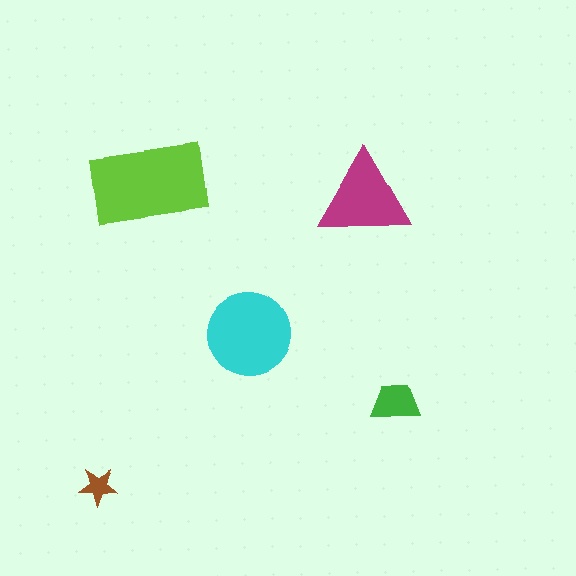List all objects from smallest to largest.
The brown star, the green trapezoid, the magenta triangle, the cyan circle, the lime rectangle.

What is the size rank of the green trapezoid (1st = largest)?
4th.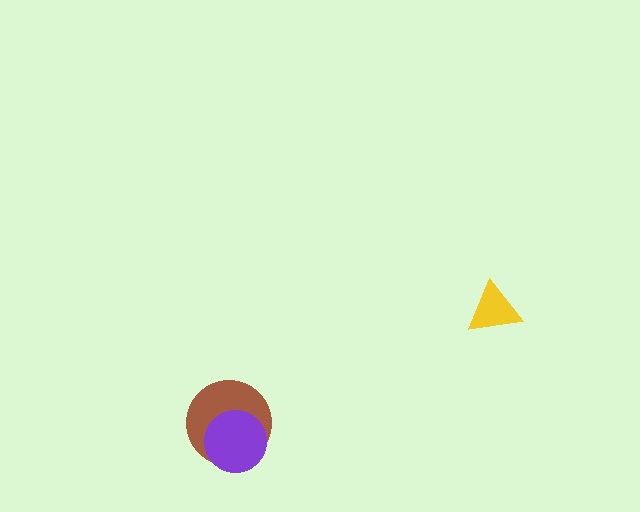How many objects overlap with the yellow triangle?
0 objects overlap with the yellow triangle.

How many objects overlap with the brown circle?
1 object overlaps with the brown circle.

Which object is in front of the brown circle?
The purple circle is in front of the brown circle.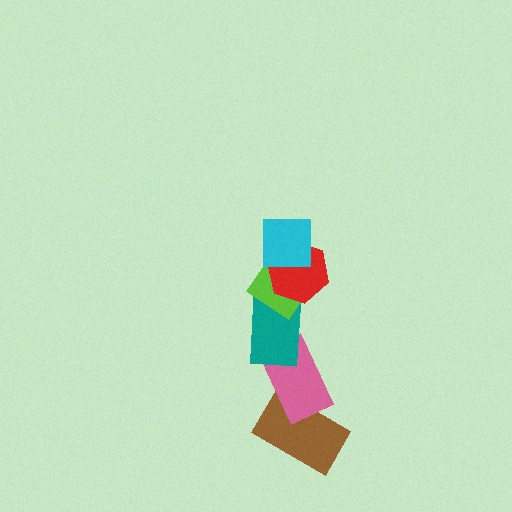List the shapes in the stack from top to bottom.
From top to bottom: the cyan square, the red hexagon, the lime diamond, the teal rectangle, the pink rectangle, the brown rectangle.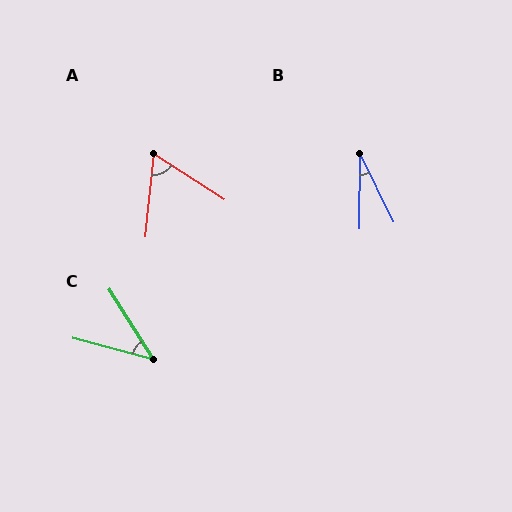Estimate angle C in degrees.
Approximately 43 degrees.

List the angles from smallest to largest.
B (26°), C (43°), A (63°).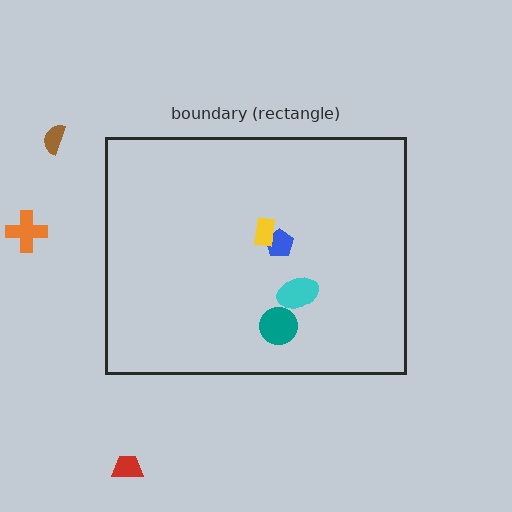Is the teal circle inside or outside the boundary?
Inside.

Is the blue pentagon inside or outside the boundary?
Inside.